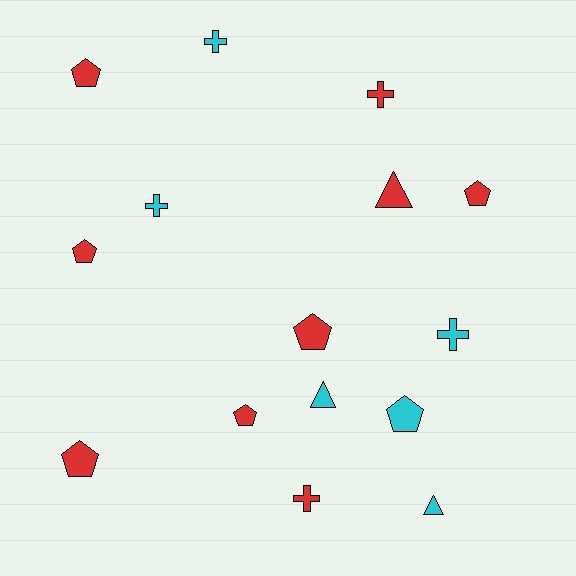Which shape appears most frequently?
Pentagon, with 7 objects.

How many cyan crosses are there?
There are 3 cyan crosses.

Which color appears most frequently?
Red, with 9 objects.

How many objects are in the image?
There are 15 objects.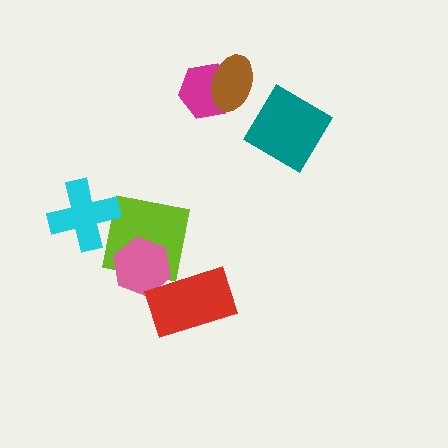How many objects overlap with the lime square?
1 object overlaps with the lime square.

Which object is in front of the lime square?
The pink hexagon is in front of the lime square.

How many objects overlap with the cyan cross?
0 objects overlap with the cyan cross.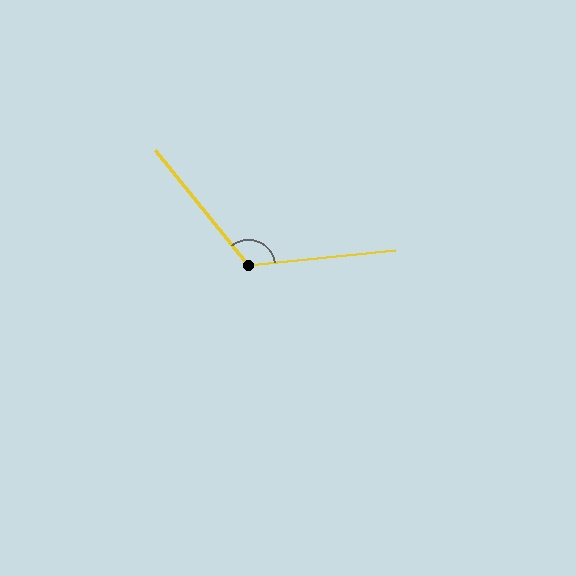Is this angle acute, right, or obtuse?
It is obtuse.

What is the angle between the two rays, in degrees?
Approximately 123 degrees.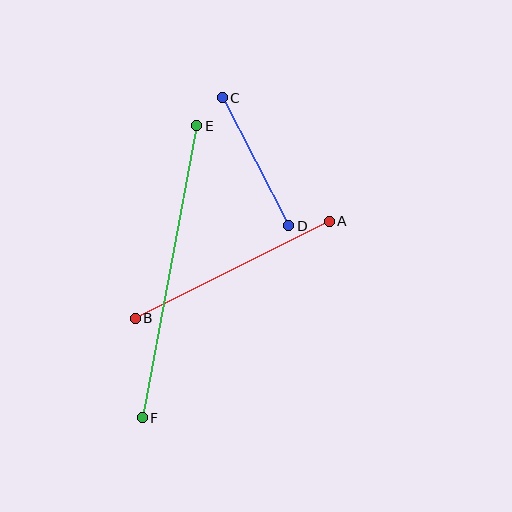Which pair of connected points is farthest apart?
Points E and F are farthest apart.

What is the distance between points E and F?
The distance is approximately 297 pixels.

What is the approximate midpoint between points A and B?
The midpoint is at approximately (232, 270) pixels.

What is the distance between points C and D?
The distance is approximately 144 pixels.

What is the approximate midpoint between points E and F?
The midpoint is at approximately (169, 272) pixels.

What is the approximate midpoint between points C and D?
The midpoint is at approximately (256, 162) pixels.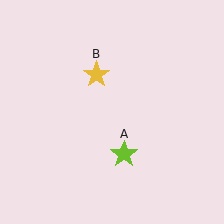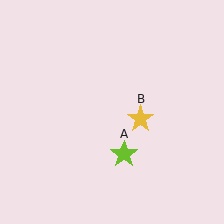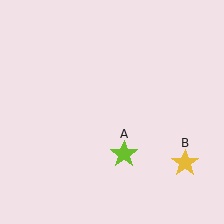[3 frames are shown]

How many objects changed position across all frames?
1 object changed position: yellow star (object B).